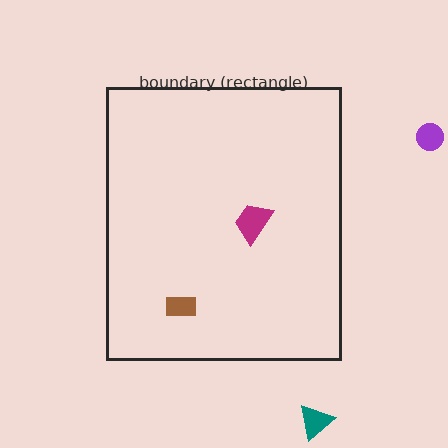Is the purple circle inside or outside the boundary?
Outside.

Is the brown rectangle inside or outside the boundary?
Inside.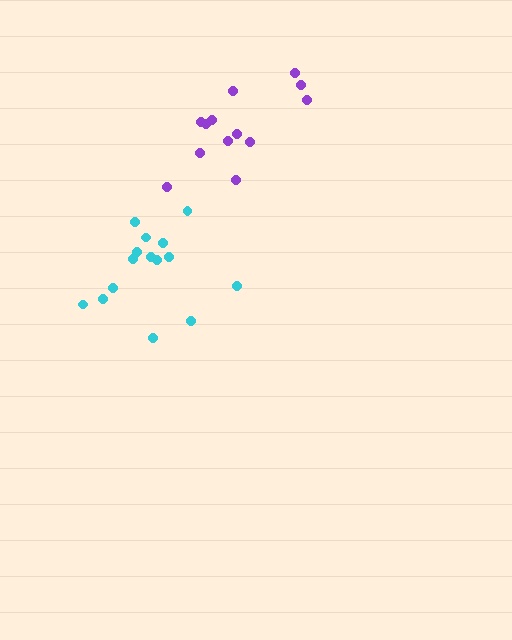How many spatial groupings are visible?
There are 2 spatial groupings.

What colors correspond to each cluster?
The clusters are colored: purple, cyan.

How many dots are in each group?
Group 1: 13 dots, Group 2: 15 dots (28 total).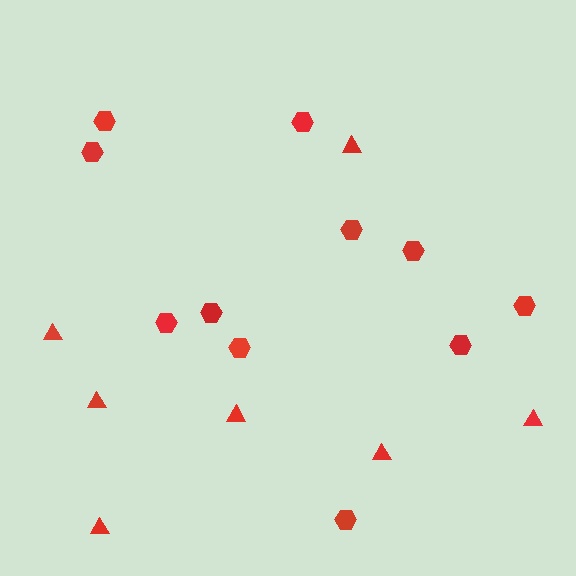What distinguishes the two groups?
There are 2 groups: one group of hexagons (11) and one group of triangles (7).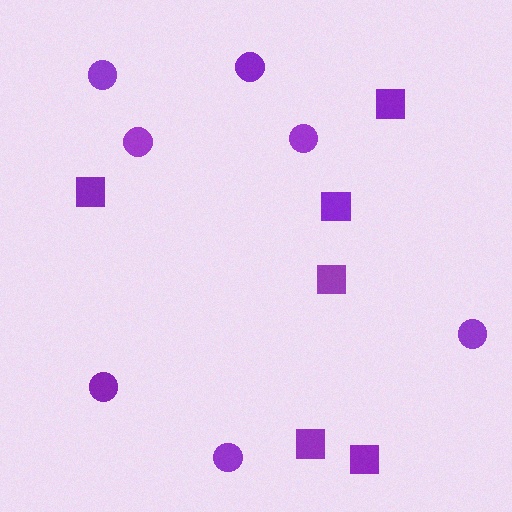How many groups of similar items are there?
There are 2 groups: one group of circles (7) and one group of squares (6).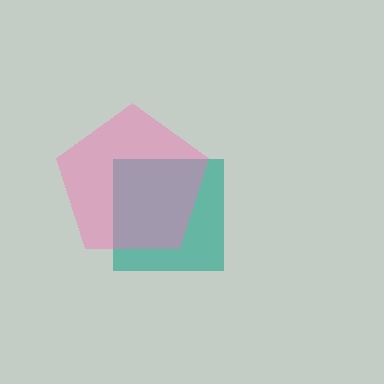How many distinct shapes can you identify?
There are 2 distinct shapes: a teal square, a pink pentagon.